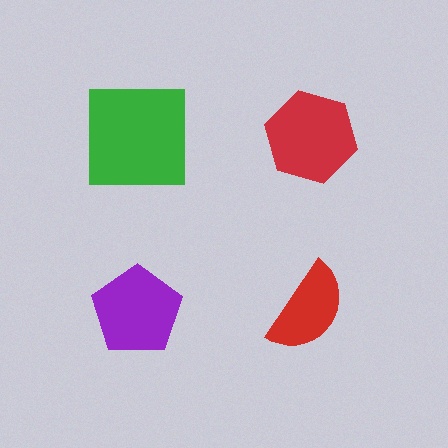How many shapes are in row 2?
2 shapes.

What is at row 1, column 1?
A green square.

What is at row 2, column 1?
A purple pentagon.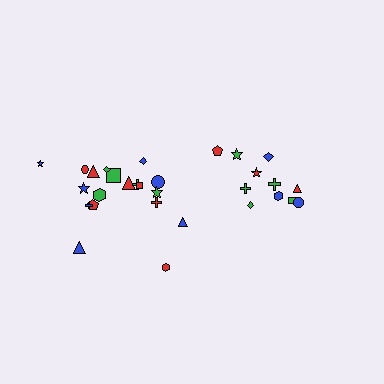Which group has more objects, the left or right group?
The left group.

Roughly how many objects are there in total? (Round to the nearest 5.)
Roughly 30 objects in total.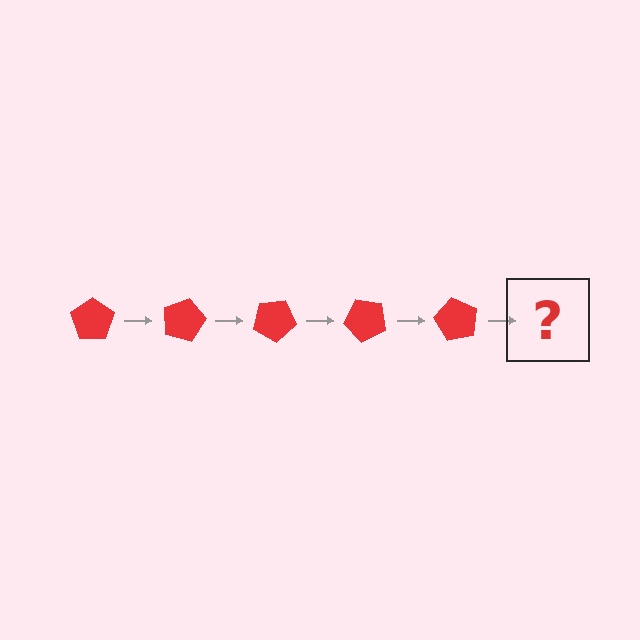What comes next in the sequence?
The next element should be a red pentagon rotated 75 degrees.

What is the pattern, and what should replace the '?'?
The pattern is that the pentagon rotates 15 degrees each step. The '?' should be a red pentagon rotated 75 degrees.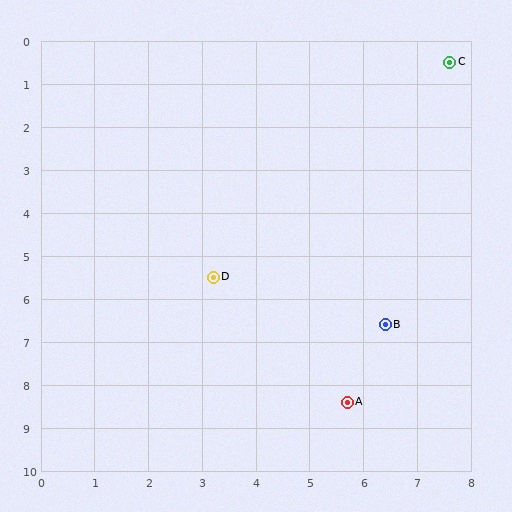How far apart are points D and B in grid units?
Points D and B are about 3.4 grid units apart.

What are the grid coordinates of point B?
Point B is at approximately (6.4, 6.6).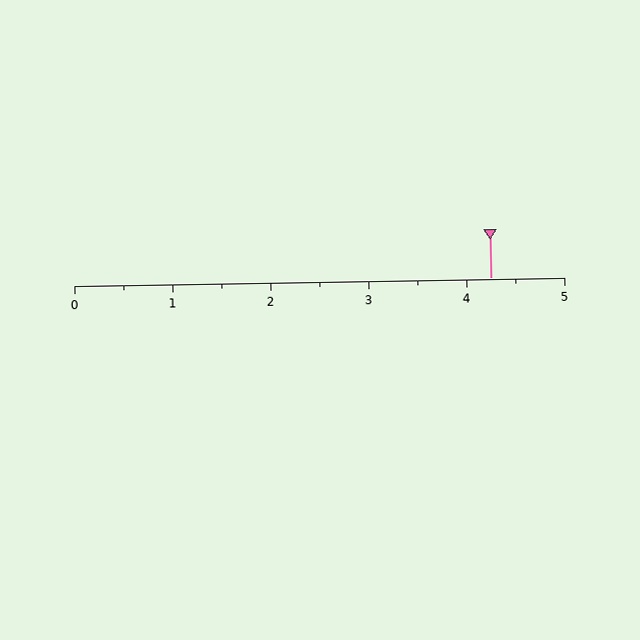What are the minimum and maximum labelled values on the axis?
The axis runs from 0 to 5.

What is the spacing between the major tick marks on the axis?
The major ticks are spaced 1 apart.